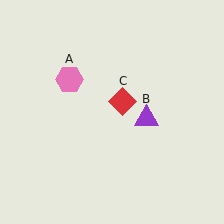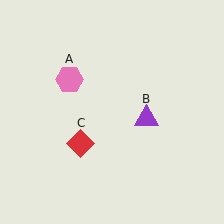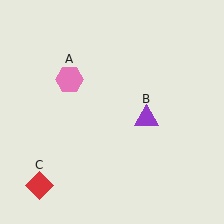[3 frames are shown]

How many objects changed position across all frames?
1 object changed position: red diamond (object C).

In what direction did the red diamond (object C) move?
The red diamond (object C) moved down and to the left.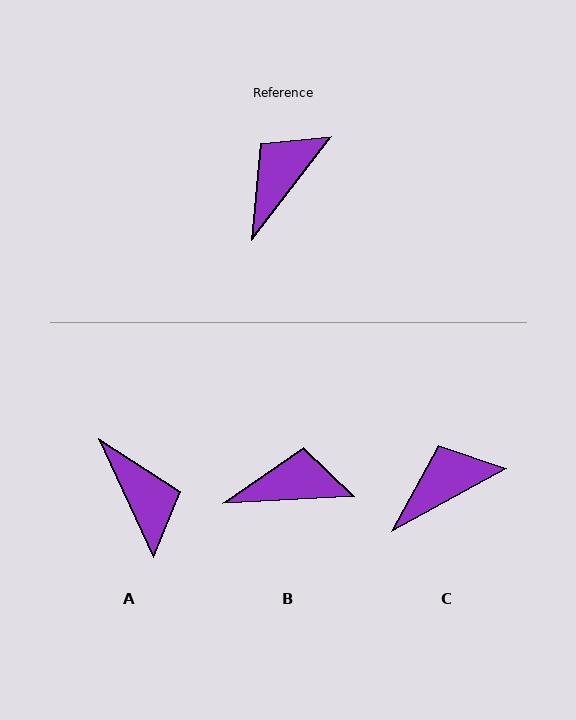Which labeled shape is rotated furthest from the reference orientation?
A, about 117 degrees away.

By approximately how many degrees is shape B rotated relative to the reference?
Approximately 50 degrees clockwise.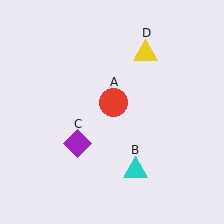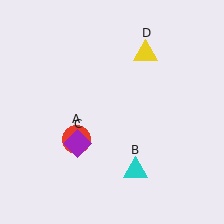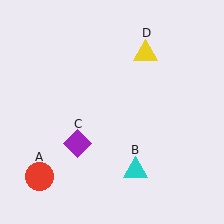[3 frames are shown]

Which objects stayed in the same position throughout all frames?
Cyan triangle (object B) and purple diamond (object C) and yellow triangle (object D) remained stationary.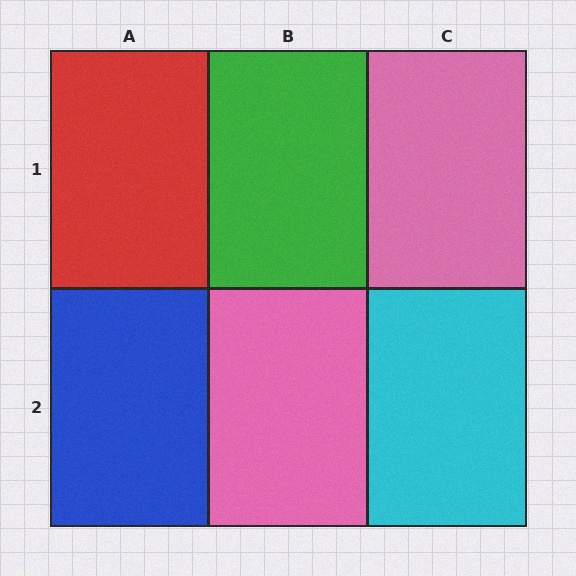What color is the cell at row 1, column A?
Red.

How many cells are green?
1 cell is green.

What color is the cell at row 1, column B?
Green.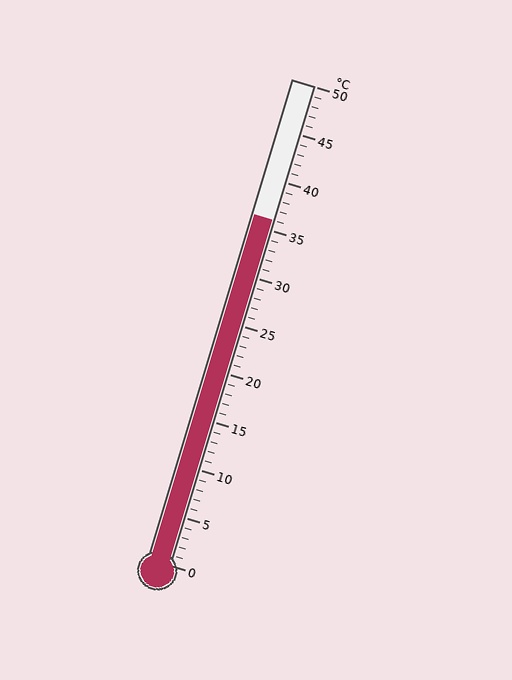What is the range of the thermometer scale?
The thermometer scale ranges from 0°C to 50°C.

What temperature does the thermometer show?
The thermometer shows approximately 36°C.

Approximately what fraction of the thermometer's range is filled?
The thermometer is filled to approximately 70% of its range.